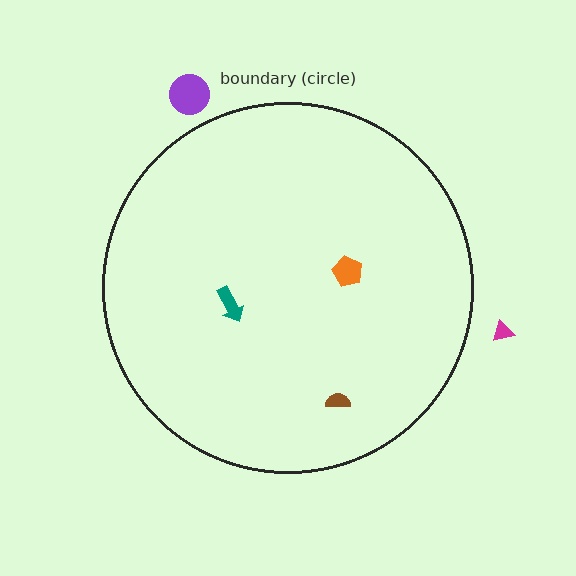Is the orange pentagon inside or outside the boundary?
Inside.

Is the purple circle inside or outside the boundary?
Outside.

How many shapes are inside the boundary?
3 inside, 2 outside.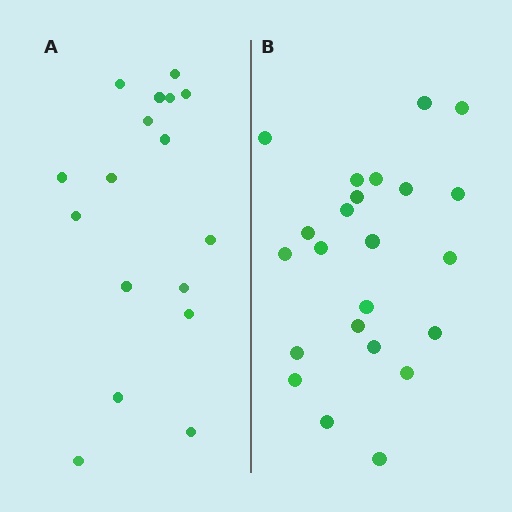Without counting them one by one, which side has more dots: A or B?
Region B (the right region) has more dots.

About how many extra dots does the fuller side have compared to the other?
Region B has about 6 more dots than region A.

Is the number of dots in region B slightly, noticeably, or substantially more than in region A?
Region B has noticeably more, but not dramatically so. The ratio is roughly 1.4 to 1.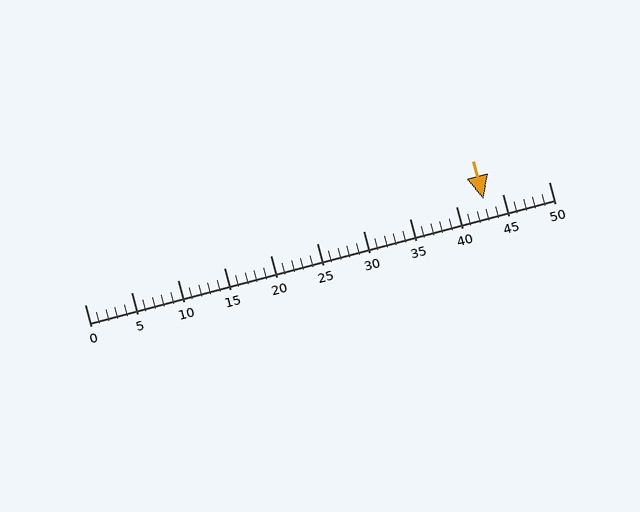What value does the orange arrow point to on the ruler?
The orange arrow points to approximately 43.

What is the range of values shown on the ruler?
The ruler shows values from 0 to 50.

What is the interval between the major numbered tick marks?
The major tick marks are spaced 5 units apart.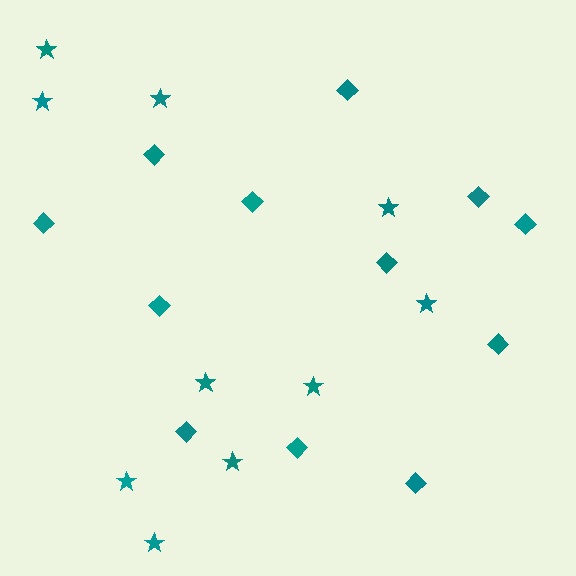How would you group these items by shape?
There are 2 groups: one group of diamonds (12) and one group of stars (10).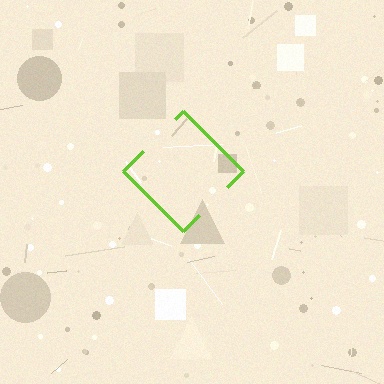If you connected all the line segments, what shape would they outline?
They would outline a diamond.